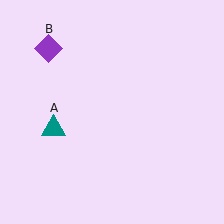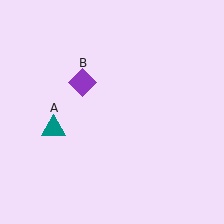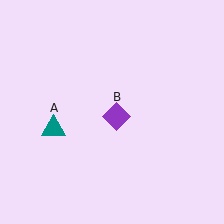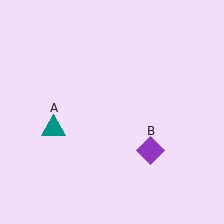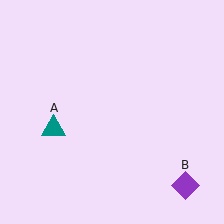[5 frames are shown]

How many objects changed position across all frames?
1 object changed position: purple diamond (object B).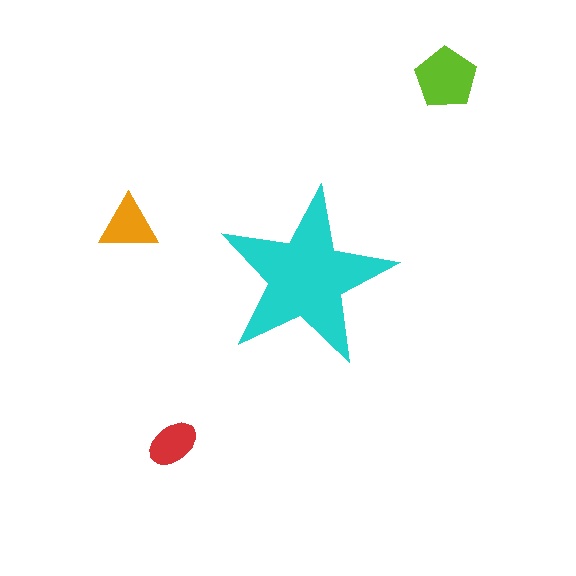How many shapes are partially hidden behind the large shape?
0 shapes are partially hidden.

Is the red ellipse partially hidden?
No, the red ellipse is fully visible.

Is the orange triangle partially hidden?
No, the orange triangle is fully visible.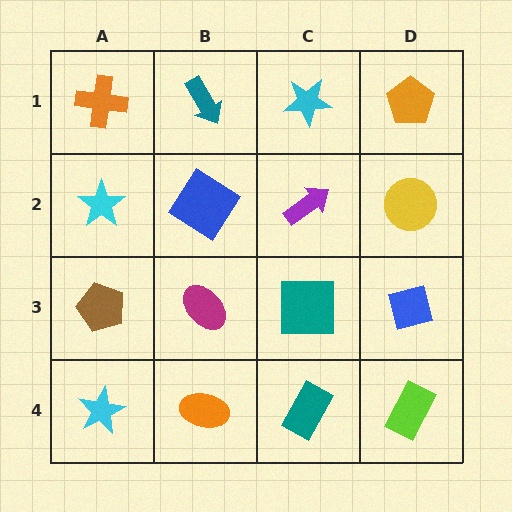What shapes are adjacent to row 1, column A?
A cyan star (row 2, column A), a teal arrow (row 1, column B).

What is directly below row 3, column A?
A cyan star.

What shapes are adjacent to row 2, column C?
A cyan star (row 1, column C), a teal square (row 3, column C), a blue diamond (row 2, column B), a yellow circle (row 2, column D).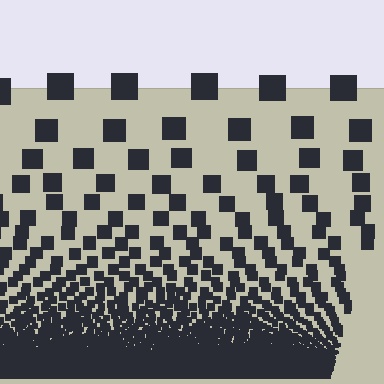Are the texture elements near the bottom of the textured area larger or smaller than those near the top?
Smaller. The gradient is inverted — elements near the bottom are smaller and denser.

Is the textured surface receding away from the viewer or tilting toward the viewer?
The surface appears to tilt toward the viewer. Texture elements get larger and sparser toward the top.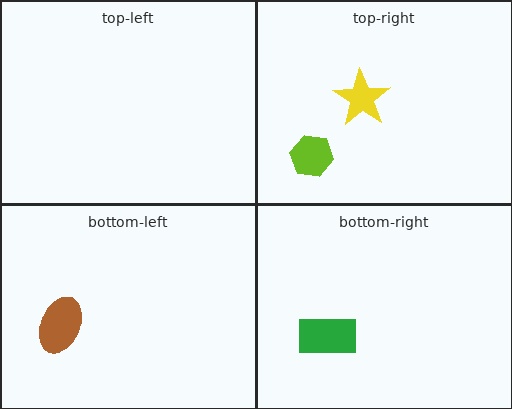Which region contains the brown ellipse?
The bottom-left region.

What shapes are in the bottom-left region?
The brown ellipse.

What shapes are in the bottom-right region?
The green rectangle.